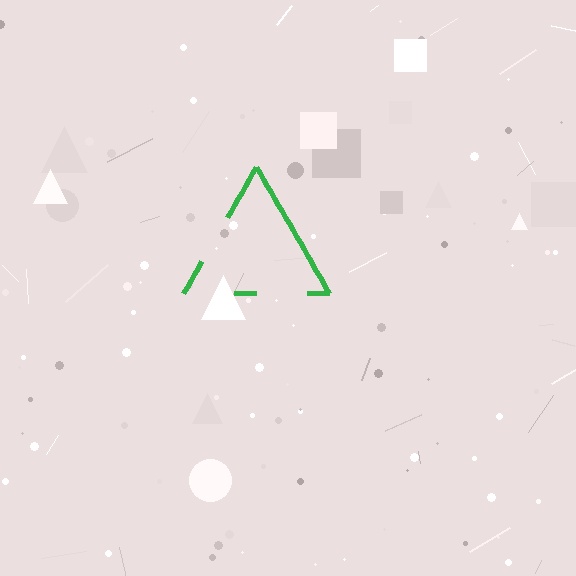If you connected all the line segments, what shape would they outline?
They would outline a triangle.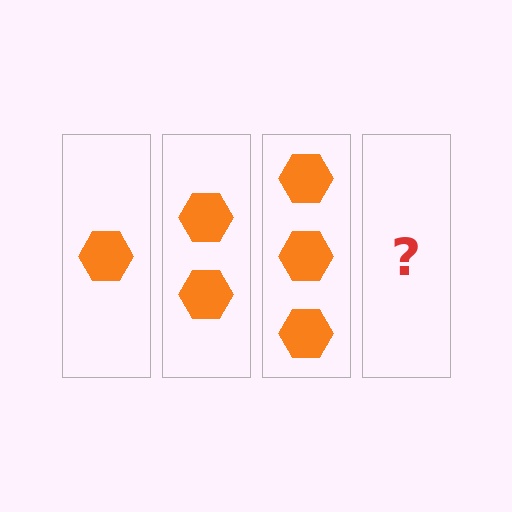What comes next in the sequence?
The next element should be 4 hexagons.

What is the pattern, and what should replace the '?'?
The pattern is that each step adds one more hexagon. The '?' should be 4 hexagons.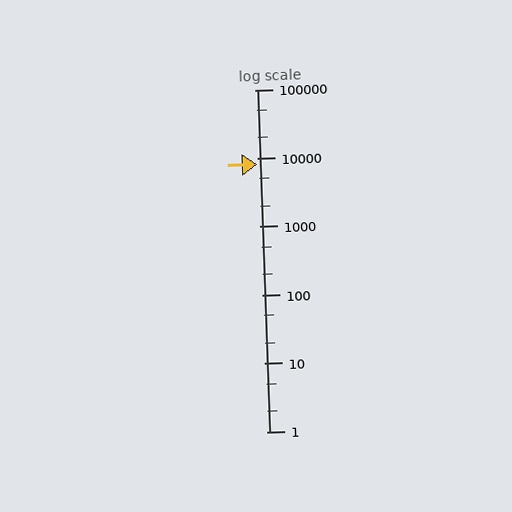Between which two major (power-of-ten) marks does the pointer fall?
The pointer is between 1000 and 10000.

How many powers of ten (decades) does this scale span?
The scale spans 5 decades, from 1 to 100000.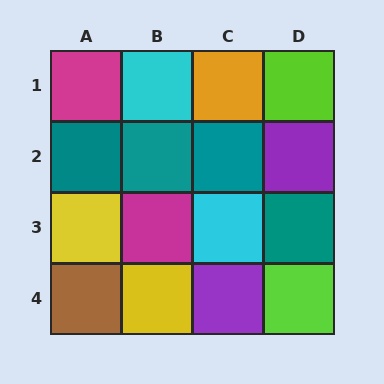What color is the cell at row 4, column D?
Lime.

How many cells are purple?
2 cells are purple.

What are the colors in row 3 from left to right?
Yellow, magenta, cyan, teal.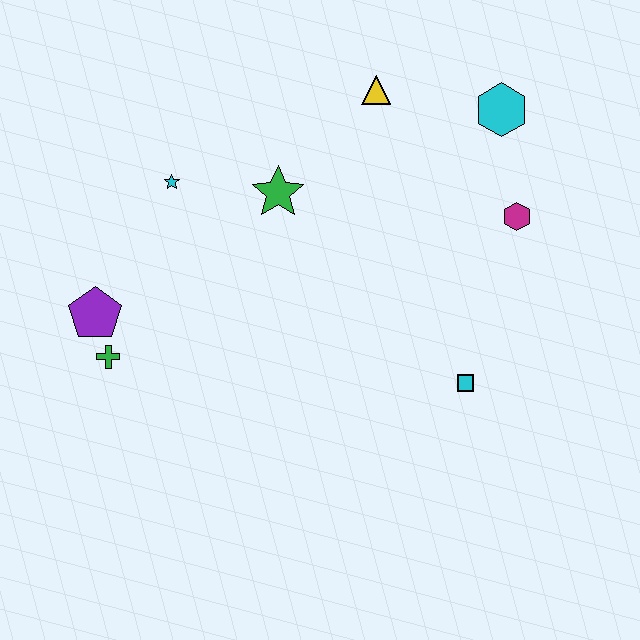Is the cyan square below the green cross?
Yes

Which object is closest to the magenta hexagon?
The cyan hexagon is closest to the magenta hexagon.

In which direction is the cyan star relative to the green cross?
The cyan star is above the green cross.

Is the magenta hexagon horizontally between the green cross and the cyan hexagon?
No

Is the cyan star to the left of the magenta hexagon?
Yes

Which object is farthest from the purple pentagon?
The cyan hexagon is farthest from the purple pentagon.